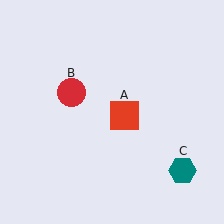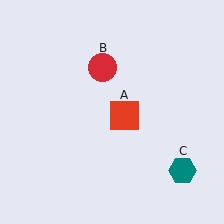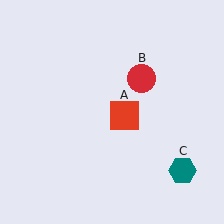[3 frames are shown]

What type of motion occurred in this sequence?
The red circle (object B) rotated clockwise around the center of the scene.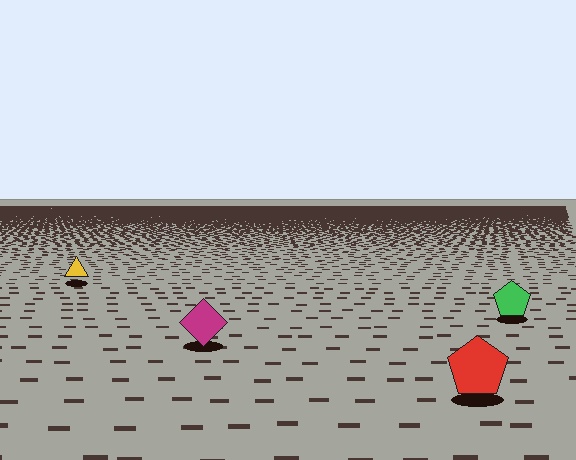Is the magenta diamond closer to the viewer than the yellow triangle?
Yes. The magenta diamond is closer — you can tell from the texture gradient: the ground texture is coarser near it.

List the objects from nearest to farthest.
From nearest to farthest: the red pentagon, the magenta diamond, the green pentagon, the yellow triangle.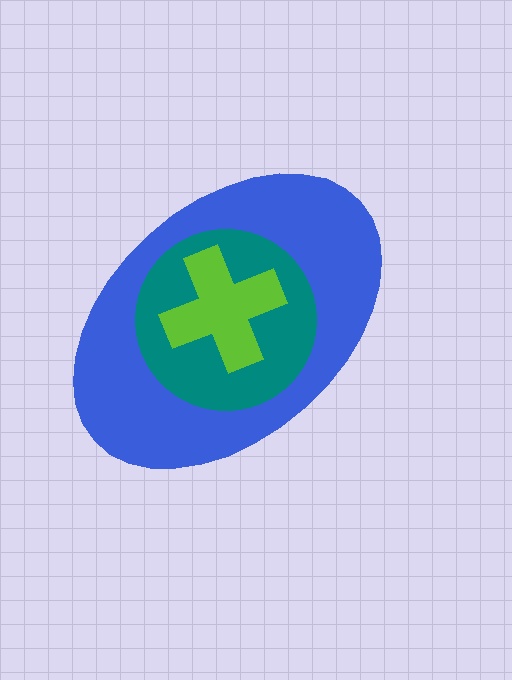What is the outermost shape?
The blue ellipse.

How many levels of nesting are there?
3.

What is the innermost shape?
The lime cross.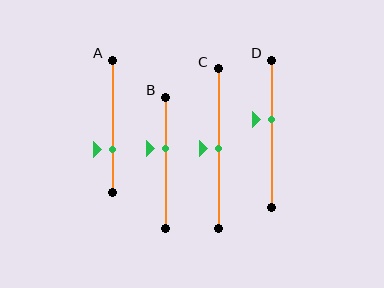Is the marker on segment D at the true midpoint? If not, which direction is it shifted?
No, the marker on segment D is shifted upward by about 9% of the segment length.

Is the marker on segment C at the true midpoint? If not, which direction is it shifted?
Yes, the marker on segment C is at the true midpoint.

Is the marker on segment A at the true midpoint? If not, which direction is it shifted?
No, the marker on segment A is shifted downward by about 17% of the segment length.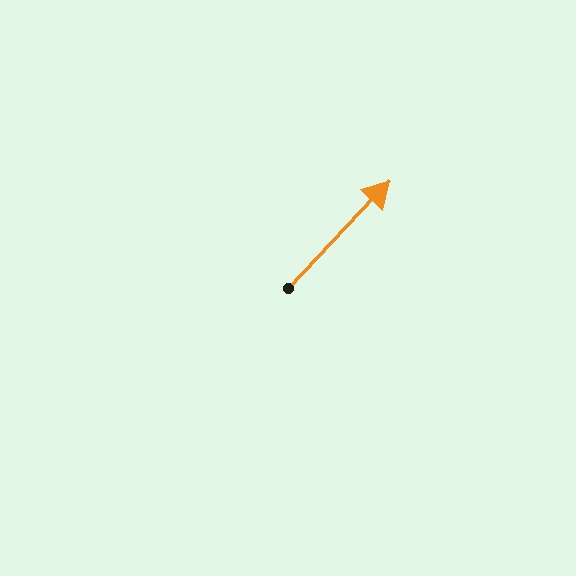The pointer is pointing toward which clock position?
Roughly 1 o'clock.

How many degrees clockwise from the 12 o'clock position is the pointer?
Approximately 43 degrees.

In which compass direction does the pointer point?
Northeast.